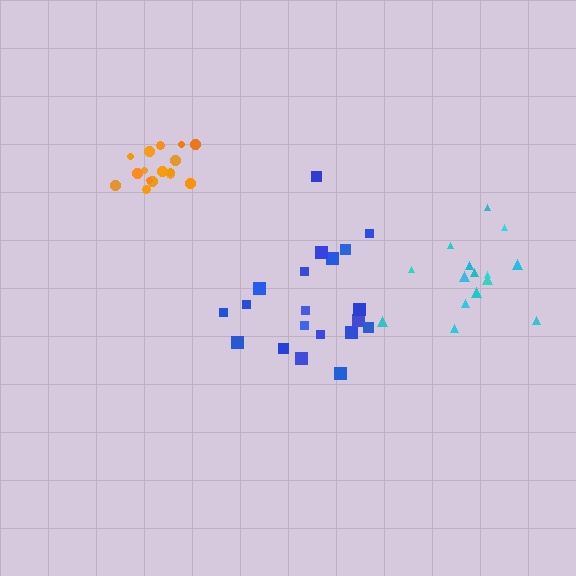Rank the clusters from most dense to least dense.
orange, cyan, blue.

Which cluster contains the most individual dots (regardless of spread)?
Blue (20).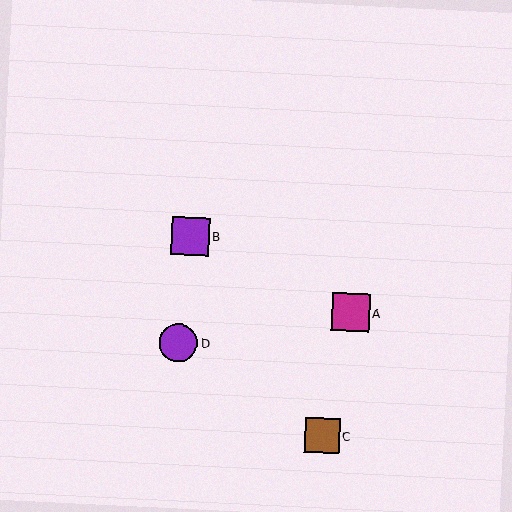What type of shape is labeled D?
Shape D is a purple circle.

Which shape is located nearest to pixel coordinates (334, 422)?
The brown square (labeled C) at (322, 435) is nearest to that location.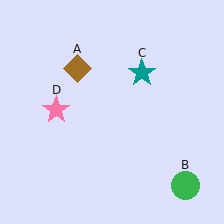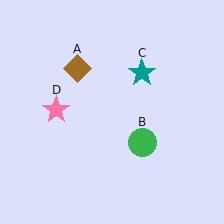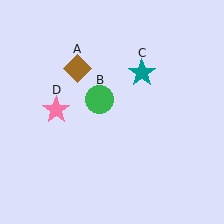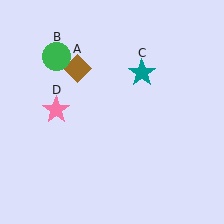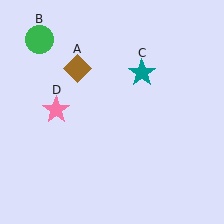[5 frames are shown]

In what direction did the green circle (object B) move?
The green circle (object B) moved up and to the left.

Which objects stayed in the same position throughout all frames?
Brown diamond (object A) and teal star (object C) and pink star (object D) remained stationary.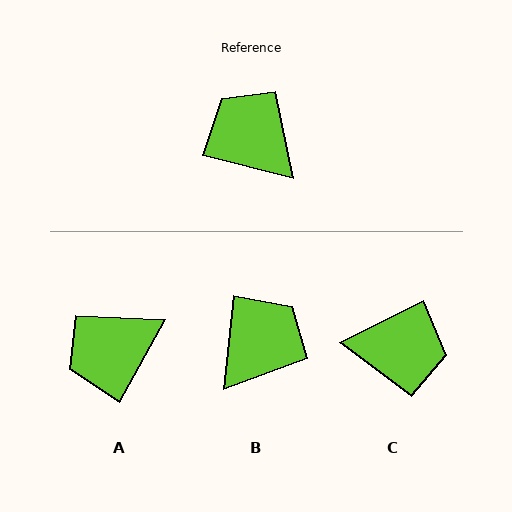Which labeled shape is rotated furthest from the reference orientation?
C, about 139 degrees away.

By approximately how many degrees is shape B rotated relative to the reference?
Approximately 82 degrees clockwise.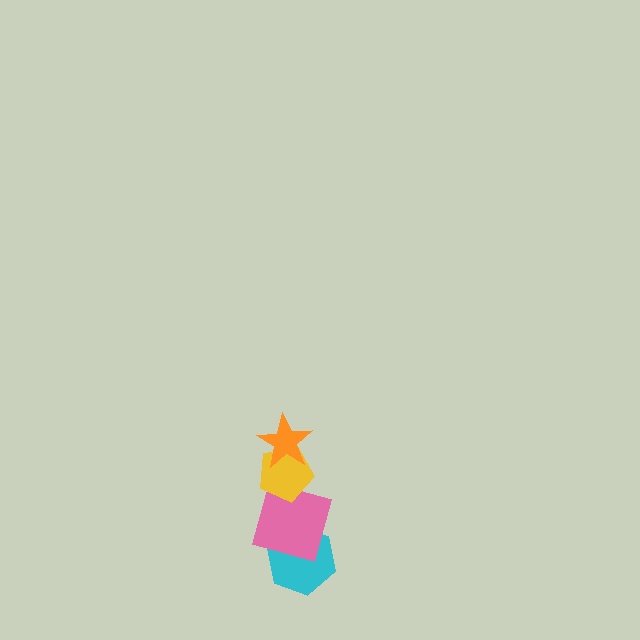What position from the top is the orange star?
The orange star is 1st from the top.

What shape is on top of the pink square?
The yellow pentagon is on top of the pink square.